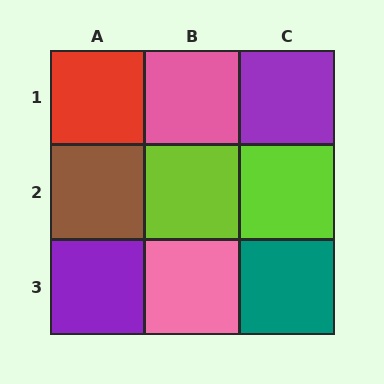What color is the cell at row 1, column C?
Purple.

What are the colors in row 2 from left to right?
Brown, lime, lime.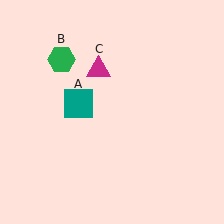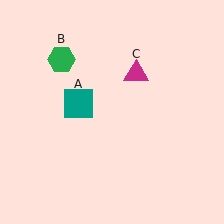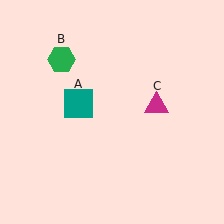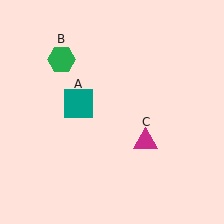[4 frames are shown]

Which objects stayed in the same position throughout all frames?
Teal square (object A) and green hexagon (object B) remained stationary.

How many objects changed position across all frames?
1 object changed position: magenta triangle (object C).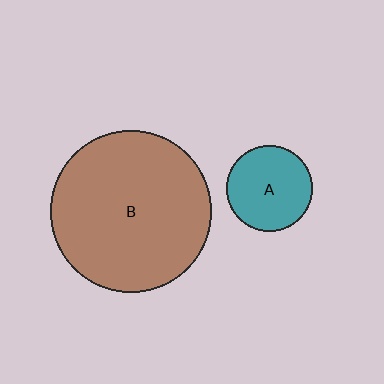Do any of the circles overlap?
No, none of the circles overlap.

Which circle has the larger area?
Circle B (brown).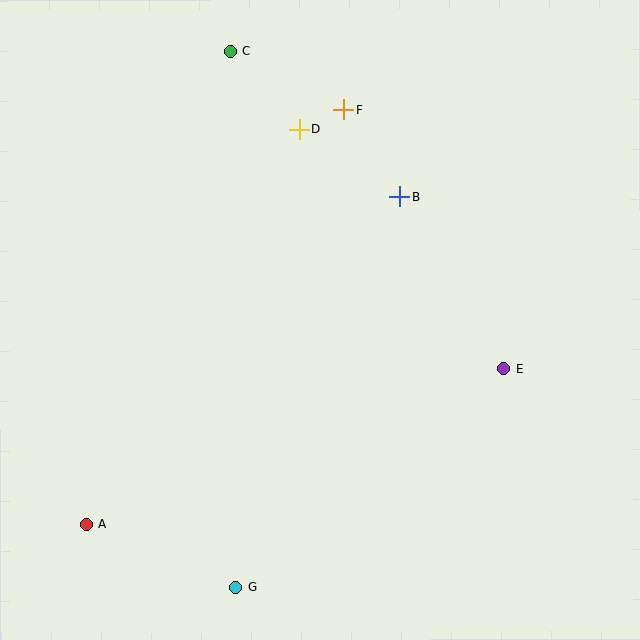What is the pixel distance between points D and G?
The distance between D and G is 463 pixels.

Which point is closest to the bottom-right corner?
Point E is closest to the bottom-right corner.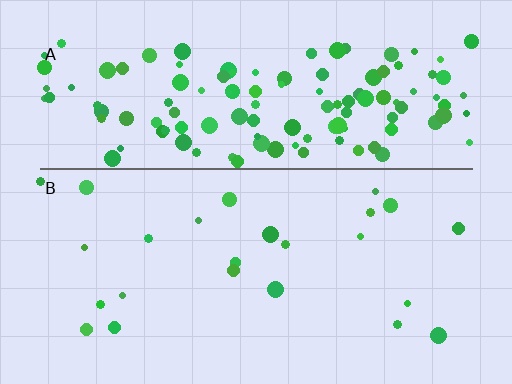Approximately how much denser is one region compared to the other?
Approximately 5.4× — region A over region B.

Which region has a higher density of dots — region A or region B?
A (the top).